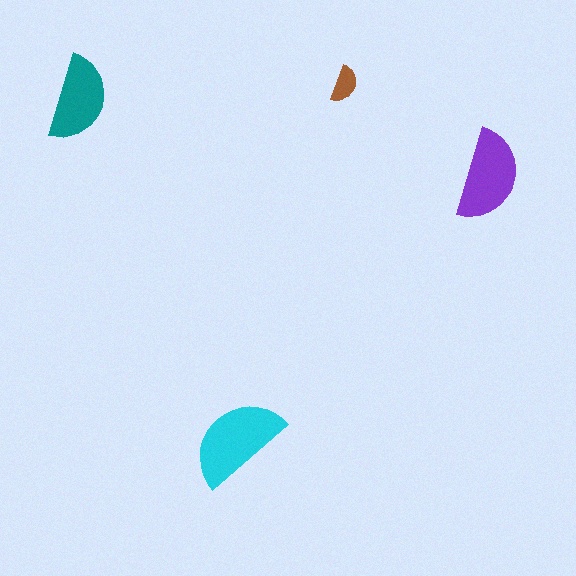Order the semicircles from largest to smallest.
the cyan one, the purple one, the teal one, the brown one.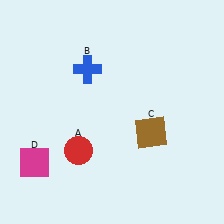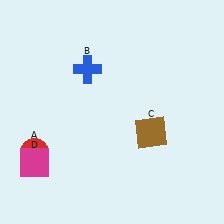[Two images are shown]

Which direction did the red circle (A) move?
The red circle (A) moved left.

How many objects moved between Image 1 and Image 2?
1 object moved between the two images.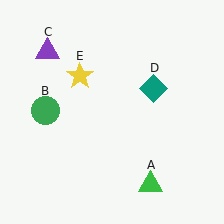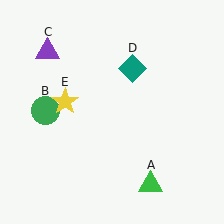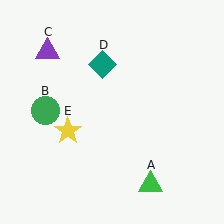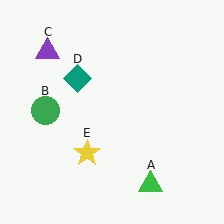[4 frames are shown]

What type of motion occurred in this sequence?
The teal diamond (object D), yellow star (object E) rotated counterclockwise around the center of the scene.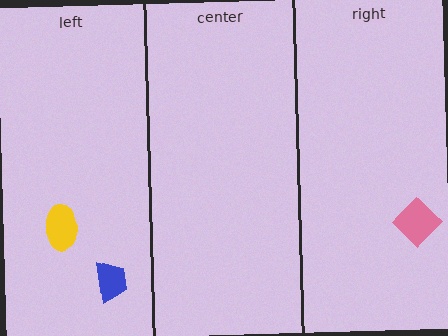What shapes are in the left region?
The blue trapezoid, the yellow ellipse.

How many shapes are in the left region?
2.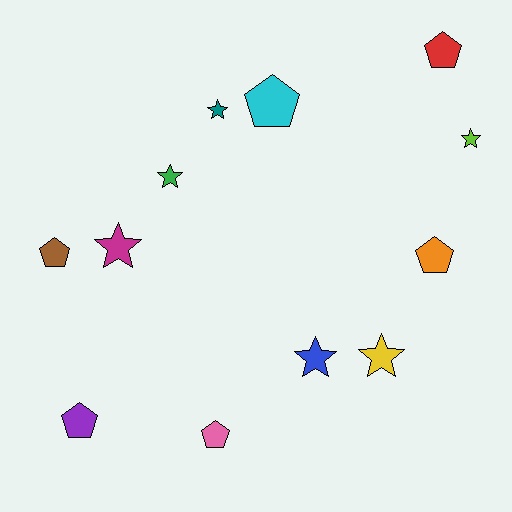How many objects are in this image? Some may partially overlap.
There are 12 objects.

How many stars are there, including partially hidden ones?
There are 6 stars.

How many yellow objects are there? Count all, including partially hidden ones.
There is 1 yellow object.